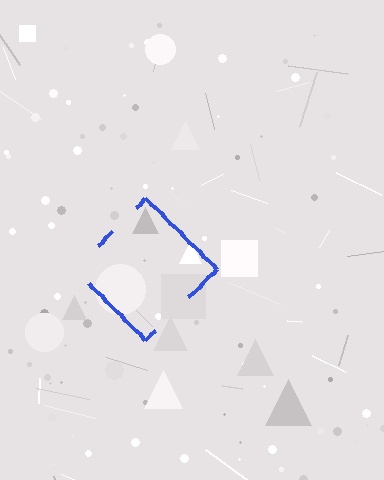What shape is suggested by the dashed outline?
The dashed outline suggests a diamond.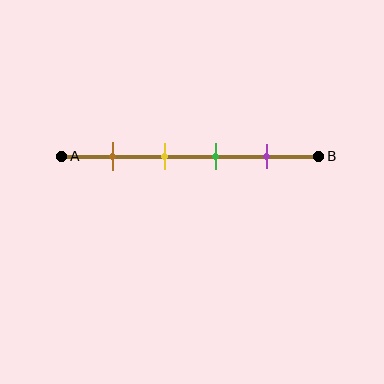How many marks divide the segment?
There are 4 marks dividing the segment.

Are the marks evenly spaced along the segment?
Yes, the marks are approximately evenly spaced.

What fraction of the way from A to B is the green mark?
The green mark is approximately 60% (0.6) of the way from A to B.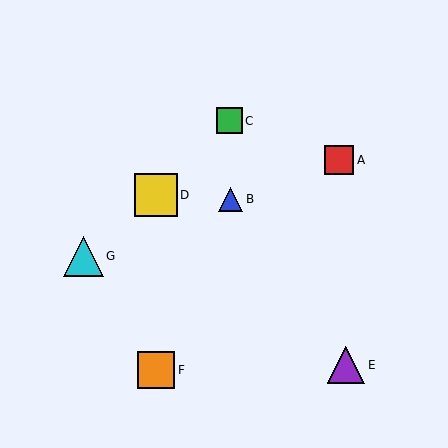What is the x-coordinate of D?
Object D is at x≈156.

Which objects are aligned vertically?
Objects D, F are aligned vertically.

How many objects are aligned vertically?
2 objects (D, F) are aligned vertically.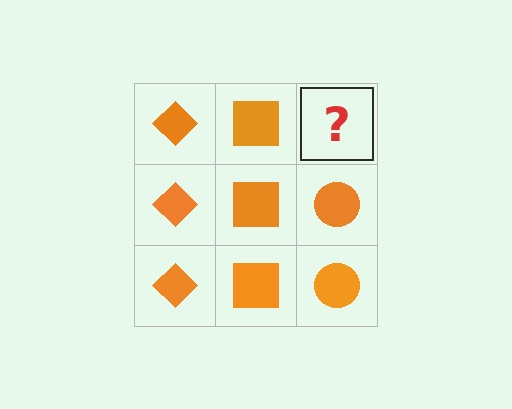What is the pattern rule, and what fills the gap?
The rule is that each column has a consistent shape. The gap should be filled with an orange circle.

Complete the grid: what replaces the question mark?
The question mark should be replaced with an orange circle.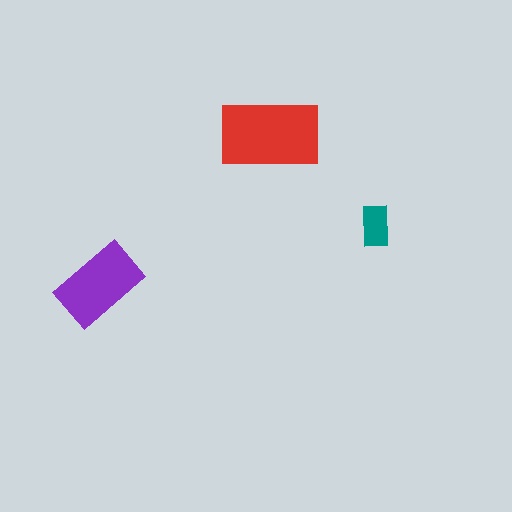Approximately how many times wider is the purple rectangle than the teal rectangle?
About 2 times wider.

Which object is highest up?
The red rectangle is topmost.